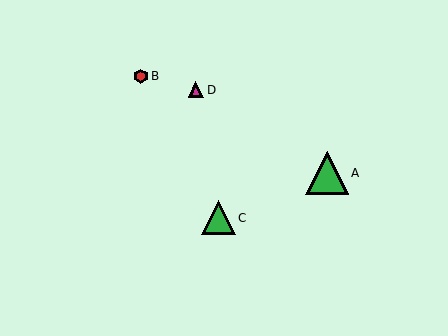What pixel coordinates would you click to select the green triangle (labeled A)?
Click at (327, 173) to select the green triangle A.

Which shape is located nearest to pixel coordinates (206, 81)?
The magenta triangle (labeled D) at (196, 90) is nearest to that location.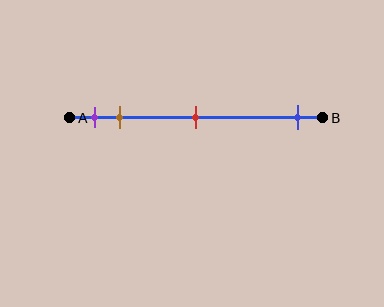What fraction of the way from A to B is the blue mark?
The blue mark is approximately 90% (0.9) of the way from A to B.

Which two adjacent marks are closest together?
The purple and brown marks are the closest adjacent pair.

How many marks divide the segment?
There are 4 marks dividing the segment.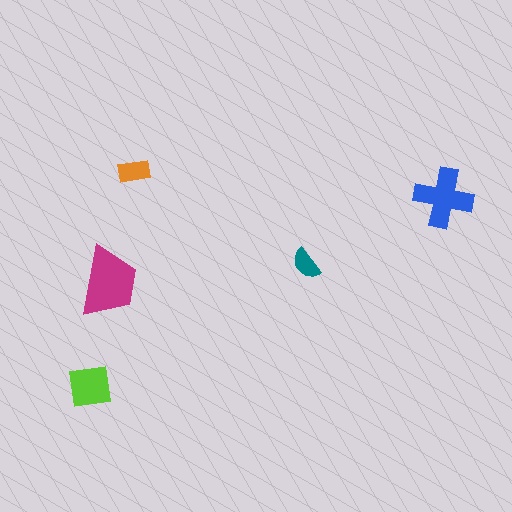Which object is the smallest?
The teal semicircle.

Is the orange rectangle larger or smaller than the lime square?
Smaller.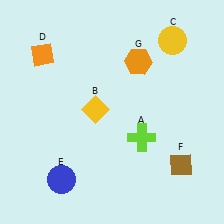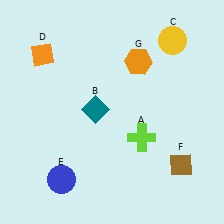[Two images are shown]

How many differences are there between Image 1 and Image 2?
There is 1 difference between the two images.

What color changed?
The diamond (B) changed from yellow in Image 1 to teal in Image 2.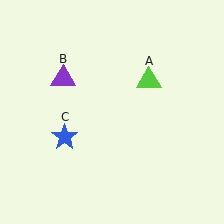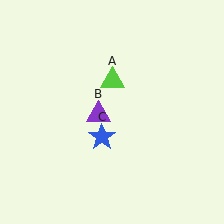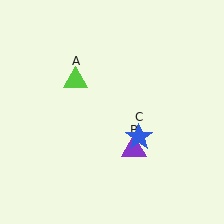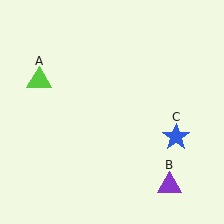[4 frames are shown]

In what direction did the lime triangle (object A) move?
The lime triangle (object A) moved left.